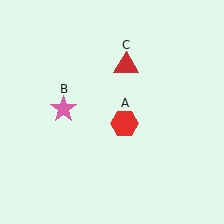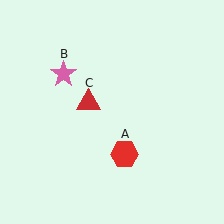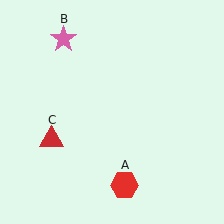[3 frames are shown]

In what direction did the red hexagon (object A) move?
The red hexagon (object A) moved down.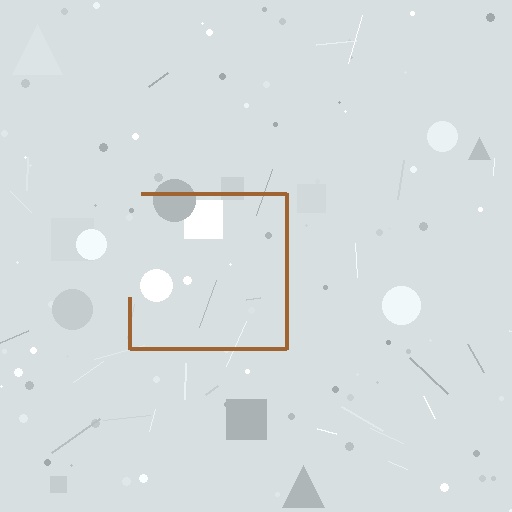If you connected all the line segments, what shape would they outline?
They would outline a square.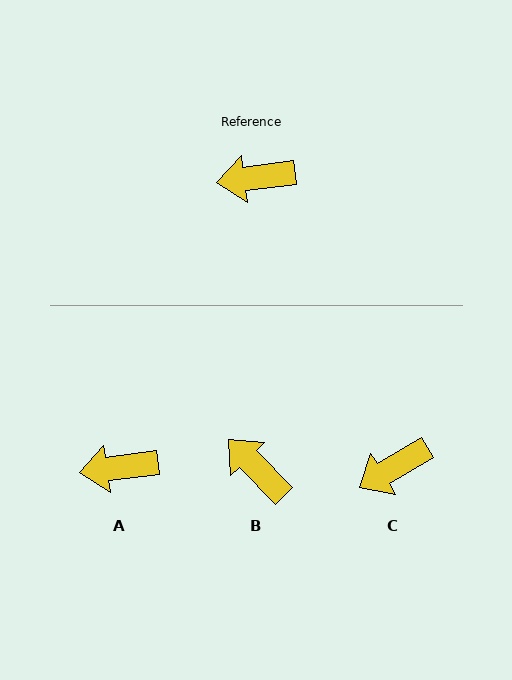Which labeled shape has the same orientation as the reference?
A.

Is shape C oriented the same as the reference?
No, it is off by about 23 degrees.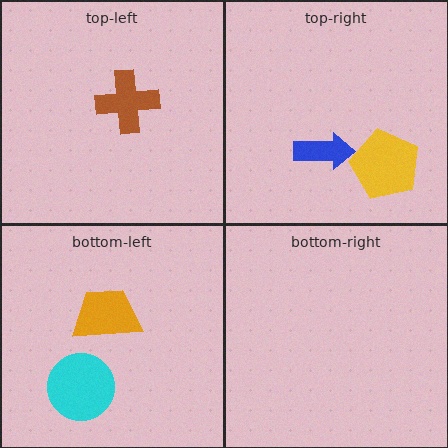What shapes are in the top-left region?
The brown cross.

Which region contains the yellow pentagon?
The top-right region.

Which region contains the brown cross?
The top-left region.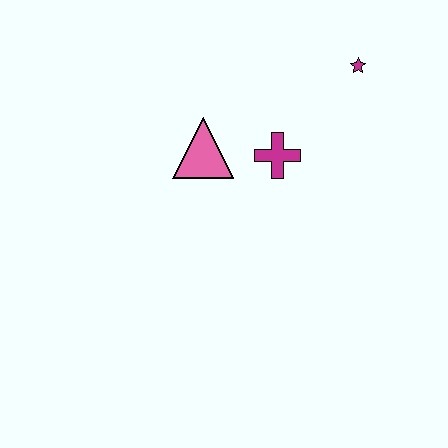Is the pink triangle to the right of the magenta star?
No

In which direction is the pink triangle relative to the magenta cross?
The pink triangle is to the left of the magenta cross.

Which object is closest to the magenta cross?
The pink triangle is closest to the magenta cross.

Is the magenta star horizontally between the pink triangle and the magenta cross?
No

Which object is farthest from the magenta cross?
The magenta star is farthest from the magenta cross.